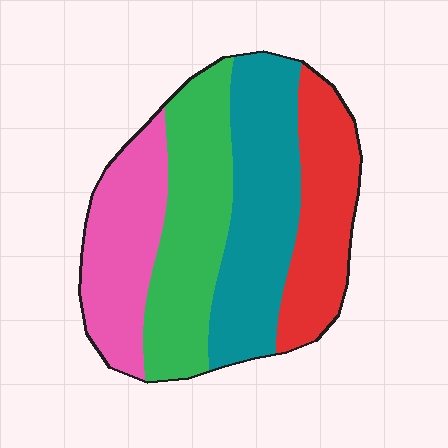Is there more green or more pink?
Green.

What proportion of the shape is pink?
Pink takes up about one fifth (1/5) of the shape.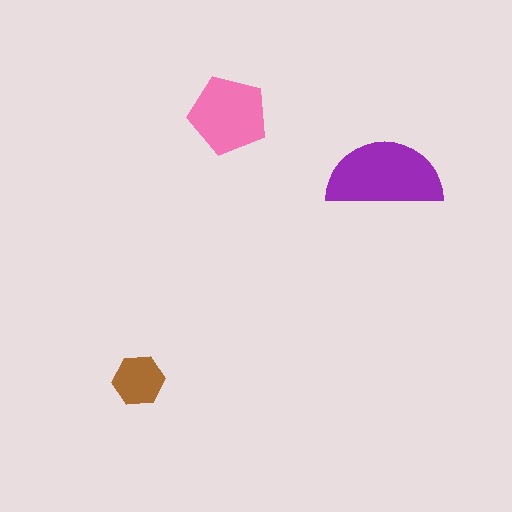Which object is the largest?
The purple semicircle.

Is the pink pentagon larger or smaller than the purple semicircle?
Smaller.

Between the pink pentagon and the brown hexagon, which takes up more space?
The pink pentagon.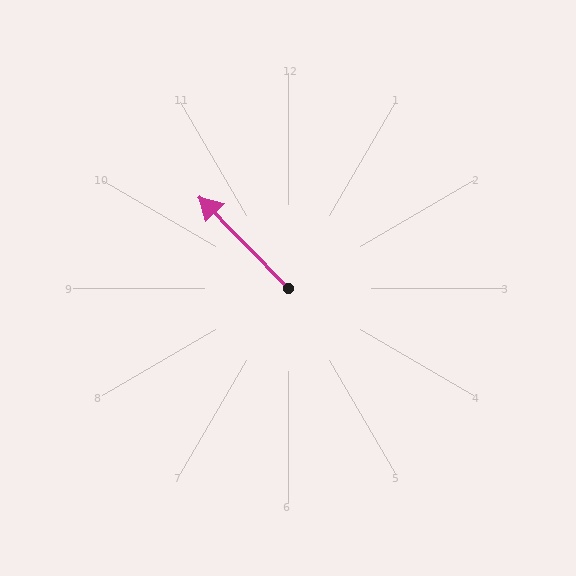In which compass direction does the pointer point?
Northwest.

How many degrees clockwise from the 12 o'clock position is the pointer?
Approximately 316 degrees.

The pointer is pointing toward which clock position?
Roughly 11 o'clock.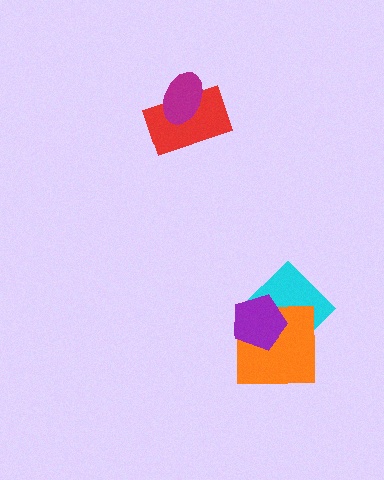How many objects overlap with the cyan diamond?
2 objects overlap with the cyan diamond.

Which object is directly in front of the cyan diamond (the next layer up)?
The orange square is directly in front of the cyan diamond.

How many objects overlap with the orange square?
2 objects overlap with the orange square.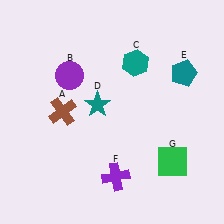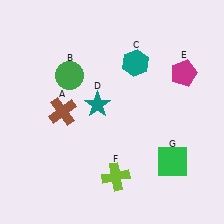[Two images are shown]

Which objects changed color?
B changed from purple to green. E changed from teal to magenta. F changed from purple to lime.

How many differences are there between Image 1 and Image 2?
There are 3 differences between the two images.